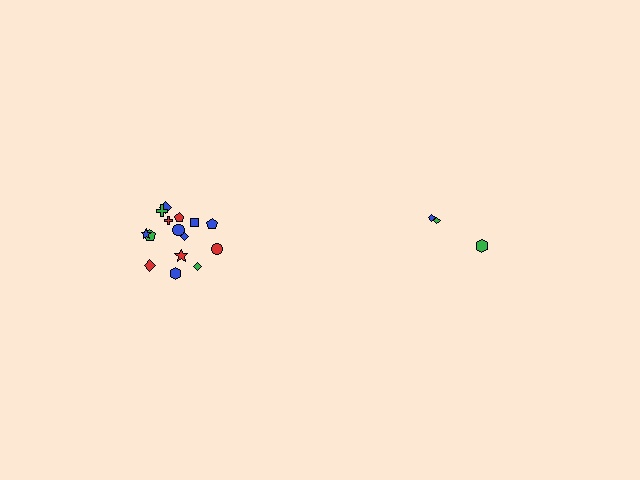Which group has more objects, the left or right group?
The left group.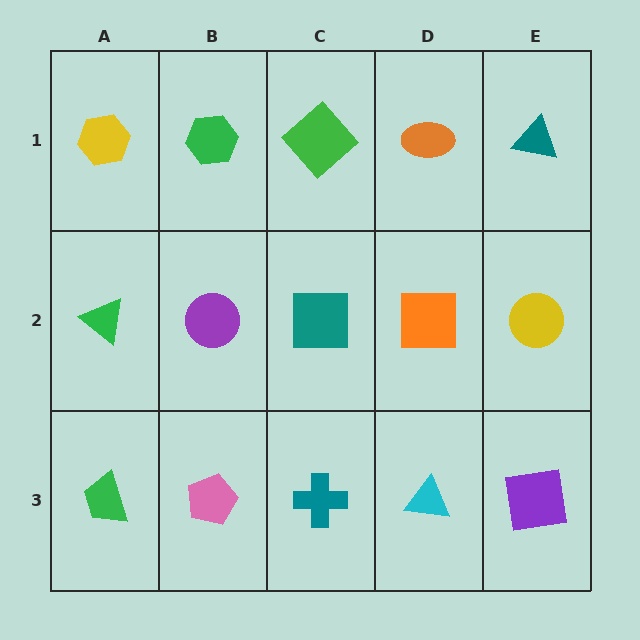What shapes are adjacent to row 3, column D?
An orange square (row 2, column D), a teal cross (row 3, column C), a purple square (row 3, column E).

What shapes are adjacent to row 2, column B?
A green hexagon (row 1, column B), a pink pentagon (row 3, column B), a green triangle (row 2, column A), a teal square (row 2, column C).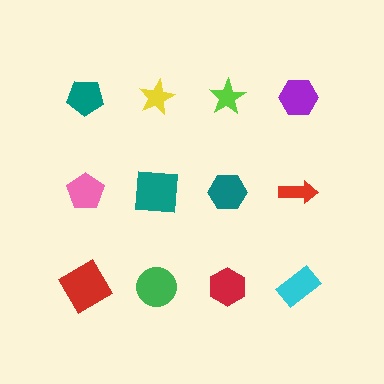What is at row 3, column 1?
A red diamond.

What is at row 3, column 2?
A green circle.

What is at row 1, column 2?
A yellow star.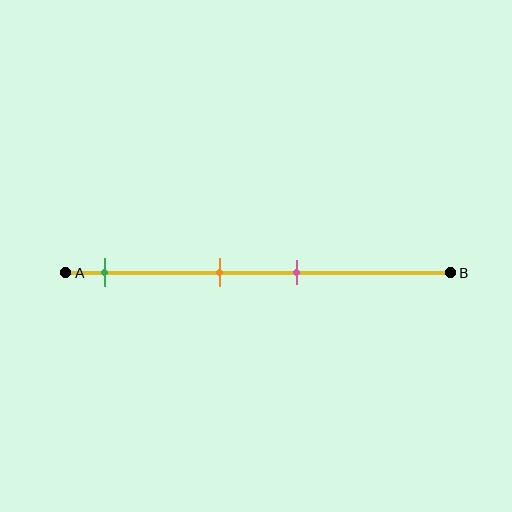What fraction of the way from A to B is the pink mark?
The pink mark is approximately 60% (0.6) of the way from A to B.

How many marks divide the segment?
There are 3 marks dividing the segment.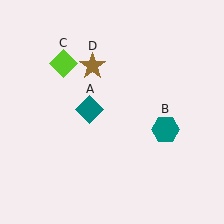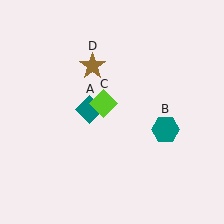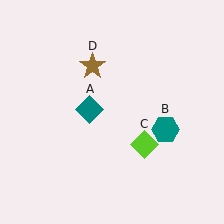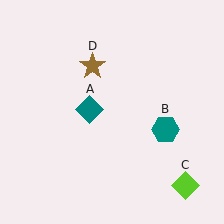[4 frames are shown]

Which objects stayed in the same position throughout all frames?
Teal diamond (object A) and teal hexagon (object B) and brown star (object D) remained stationary.